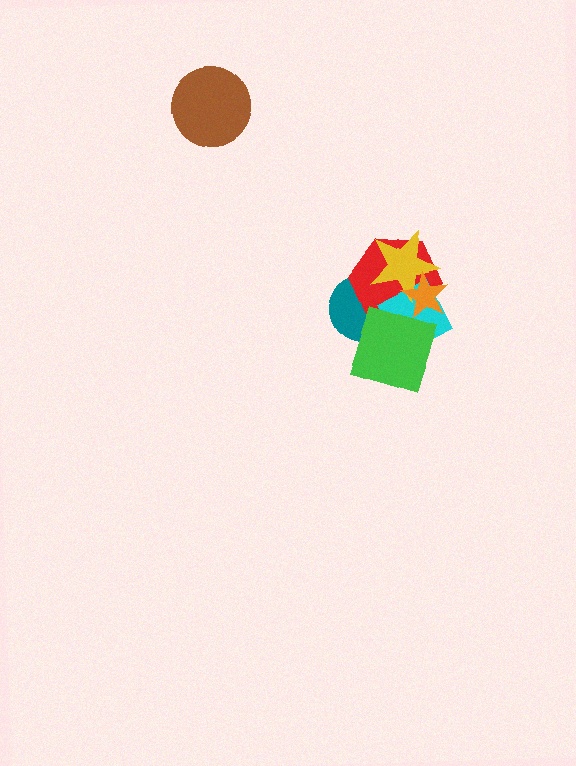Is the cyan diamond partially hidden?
Yes, it is partially covered by another shape.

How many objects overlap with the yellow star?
4 objects overlap with the yellow star.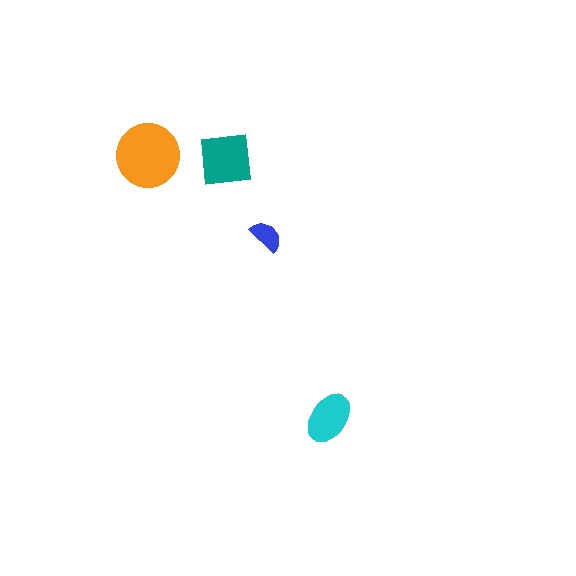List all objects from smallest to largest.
The blue semicircle, the cyan ellipse, the teal square, the orange circle.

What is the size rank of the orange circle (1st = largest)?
1st.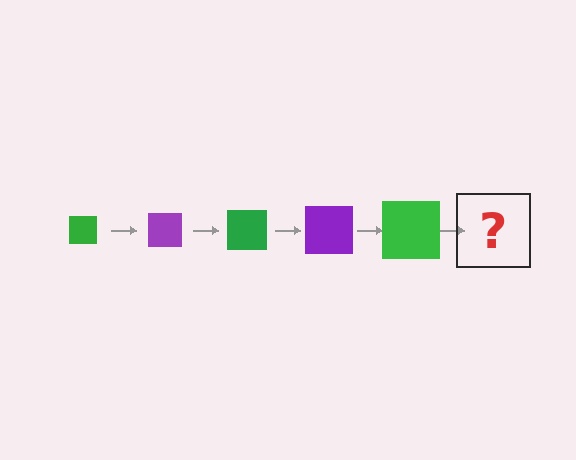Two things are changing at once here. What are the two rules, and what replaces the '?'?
The two rules are that the square grows larger each step and the color cycles through green and purple. The '?' should be a purple square, larger than the previous one.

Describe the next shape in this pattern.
It should be a purple square, larger than the previous one.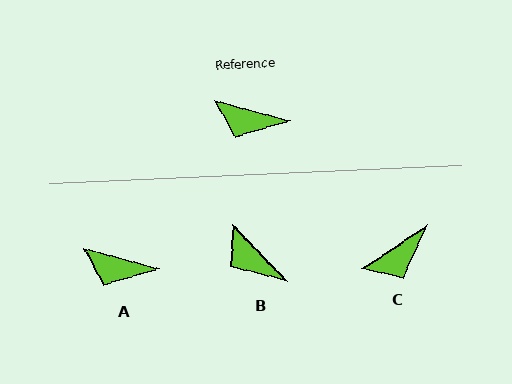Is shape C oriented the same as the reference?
No, it is off by about 49 degrees.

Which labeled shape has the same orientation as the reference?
A.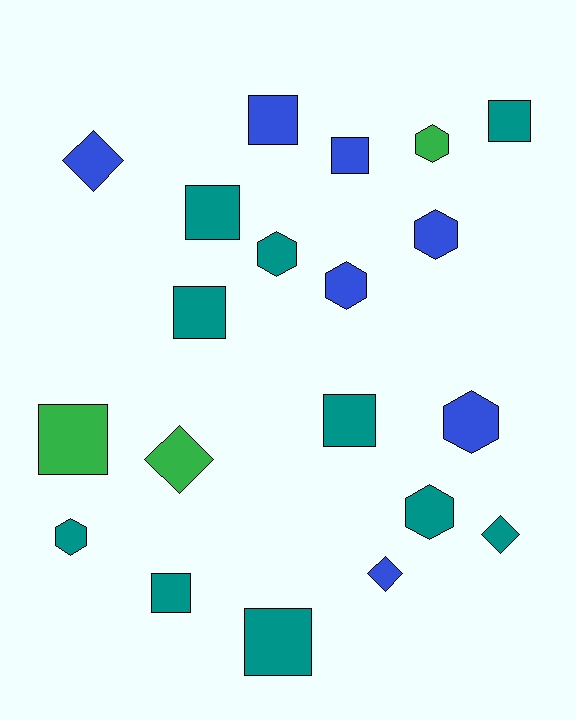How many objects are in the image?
There are 20 objects.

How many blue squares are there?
There are 2 blue squares.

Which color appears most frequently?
Teal, with 10 objects.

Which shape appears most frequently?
Square, with 9 objects.